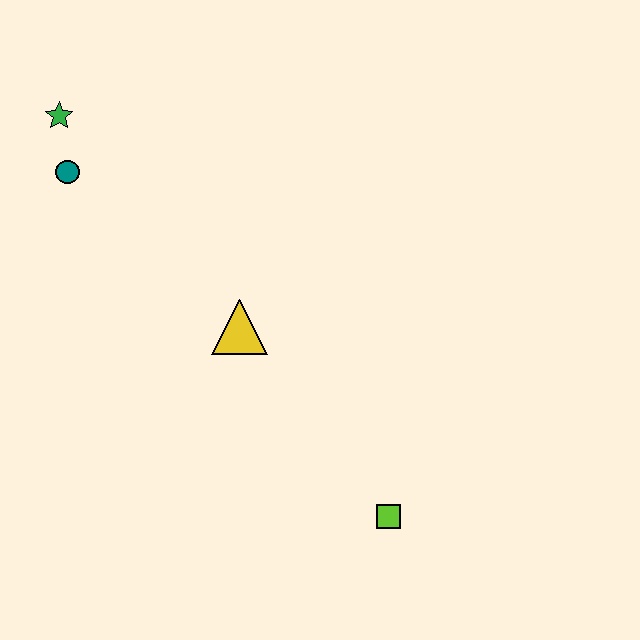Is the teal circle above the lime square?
Yes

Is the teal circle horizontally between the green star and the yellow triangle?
Yes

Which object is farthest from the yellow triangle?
The green star is farthest from the yellow triangle.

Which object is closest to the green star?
The teal circle is closest to the green star.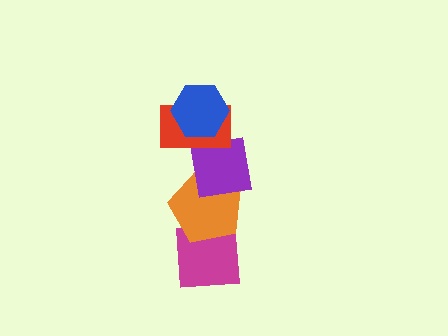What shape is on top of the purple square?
The red rectangle is on top of the purple square.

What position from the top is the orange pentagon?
The orange pentagon is 4th from the top.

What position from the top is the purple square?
The purple square is 3rd from the top.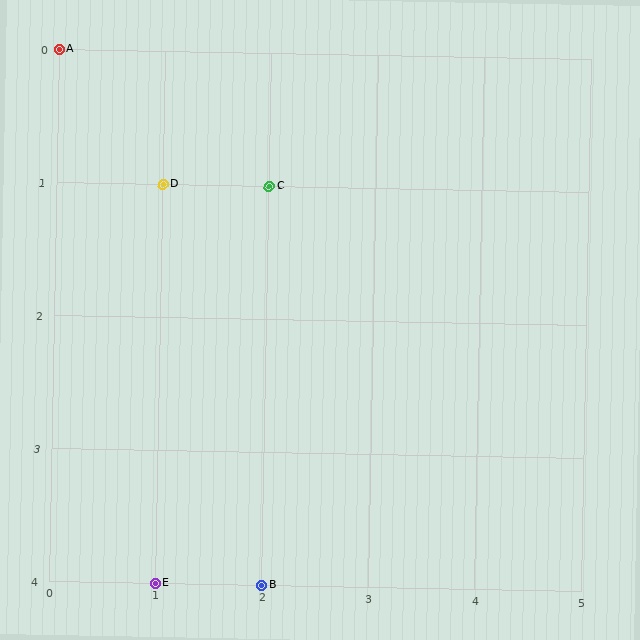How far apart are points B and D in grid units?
Points B and D are 1 column and 3 rows apart (about 3.2 grid units diagonally).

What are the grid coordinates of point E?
Point E is at grid coordinates (1, 4).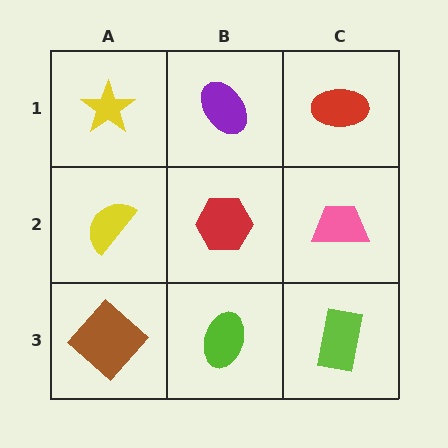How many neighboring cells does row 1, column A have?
2.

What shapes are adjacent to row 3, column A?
A yellow semicircle (row 2, column A), a lime ellipse (row 3, column B).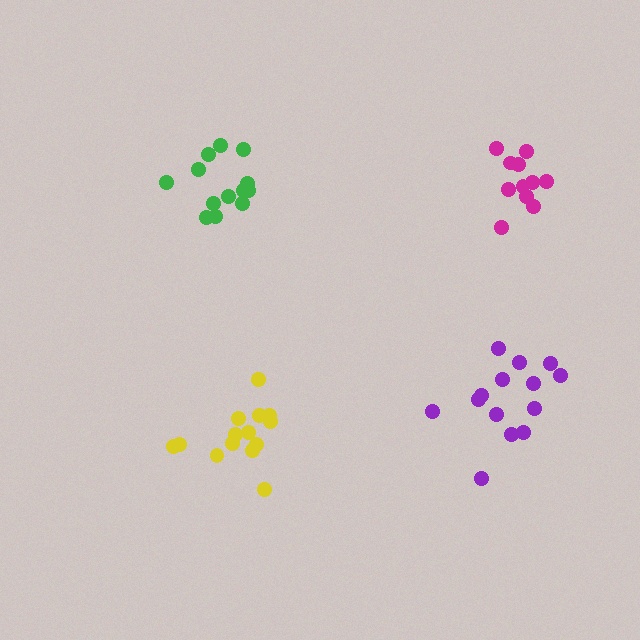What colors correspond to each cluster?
The clusters are colored: green, yellow, purple, magenta.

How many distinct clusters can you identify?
There are 4 distinct clusters.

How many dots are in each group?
Group 1: 13 dots, Group 2: 14 dots, Group 3: 14 dots, Group 4: 11 dots (52 total).